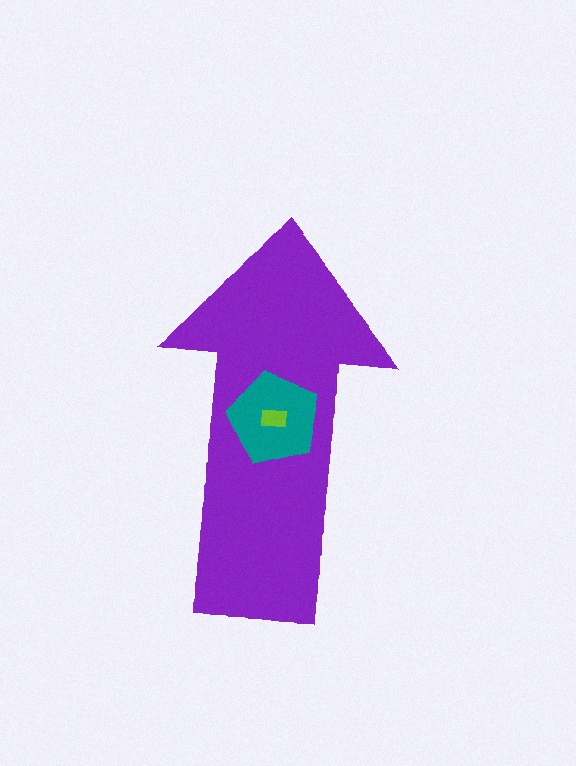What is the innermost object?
The lime rectangle.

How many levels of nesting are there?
3.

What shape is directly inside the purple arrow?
The teal pentagon.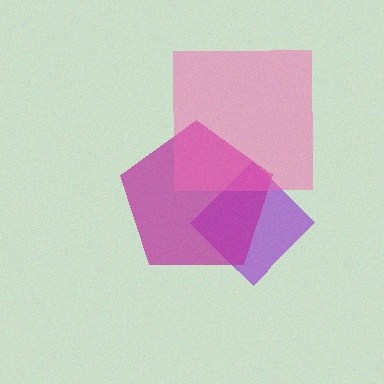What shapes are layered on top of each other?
The layered shapes are: a purple diamond, a magenta pentagon, a pink square.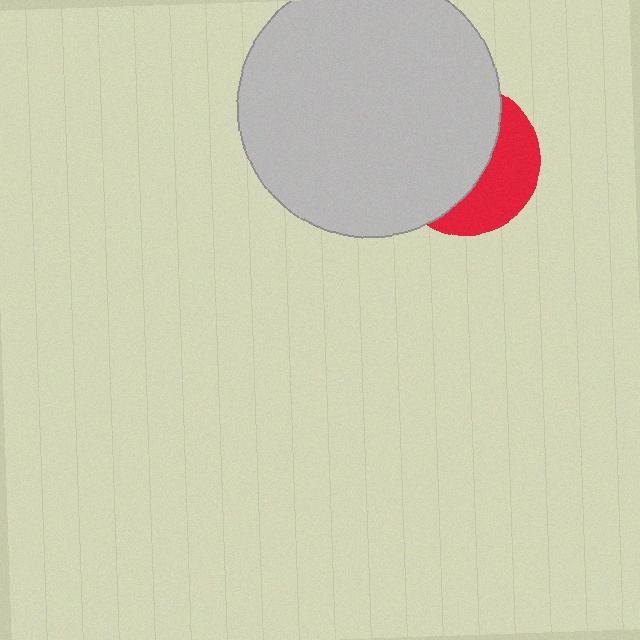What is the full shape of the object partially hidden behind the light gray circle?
The partially hidden object is a red circle.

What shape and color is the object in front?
The object in front is a light gray circle.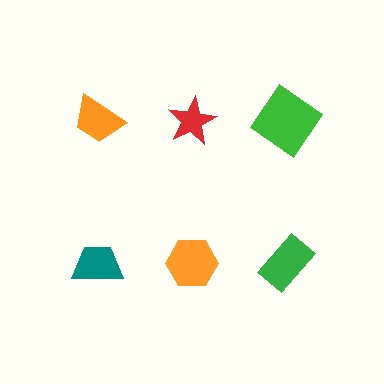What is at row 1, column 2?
A red star.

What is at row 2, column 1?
A teal trapezoid.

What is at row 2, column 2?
An orange hexagon.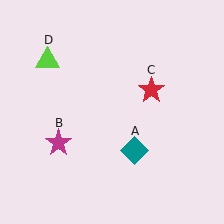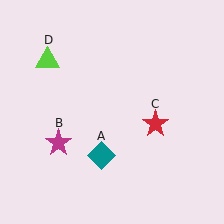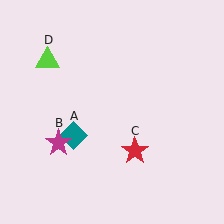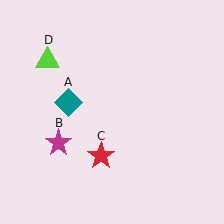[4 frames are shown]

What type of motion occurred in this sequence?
The teal diamond (object A), red star (object C) rotated clockwise around the center of the scene.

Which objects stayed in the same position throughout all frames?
Magenta star (object B) and lime triangle (object D) remained stationary.